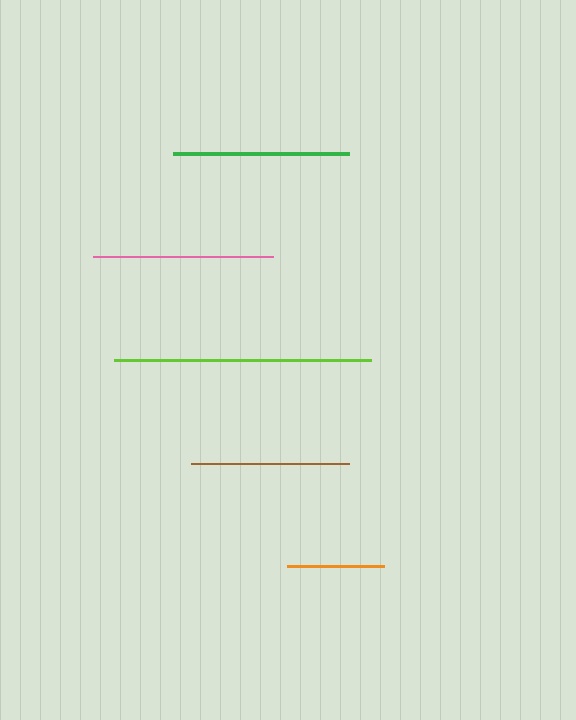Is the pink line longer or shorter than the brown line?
The pink line is longer than the brown line.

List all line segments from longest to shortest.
From longest to shortest: lime, pink, green, brown, orange.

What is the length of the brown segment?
The brown segment is approximately 158 pixels long.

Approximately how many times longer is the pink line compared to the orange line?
The pink line is approximately 1.9 times the length of the orange line.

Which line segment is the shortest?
The orange line is the shortest at approximately 97 pixels.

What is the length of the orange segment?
The orange segment is approximately 97 pixels long.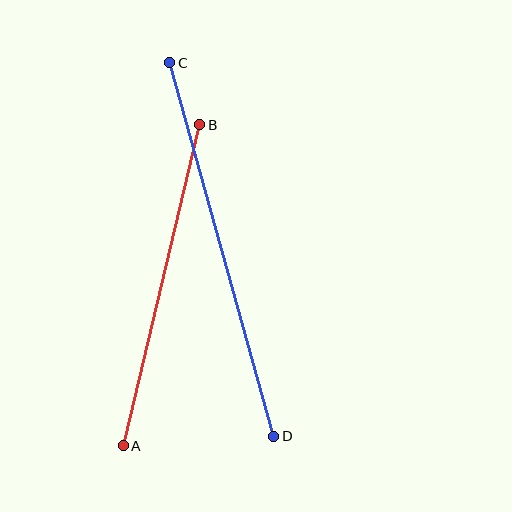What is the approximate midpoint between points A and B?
The midpoint is at approximately (161, 285) pixels.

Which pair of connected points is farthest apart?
Points C and D are farthest apart.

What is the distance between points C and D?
The distance is approximately 387 pixels.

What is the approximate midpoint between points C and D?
The midpoint is at approximately (222, 249) pixels.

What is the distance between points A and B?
The distance is approximately 330 pixels.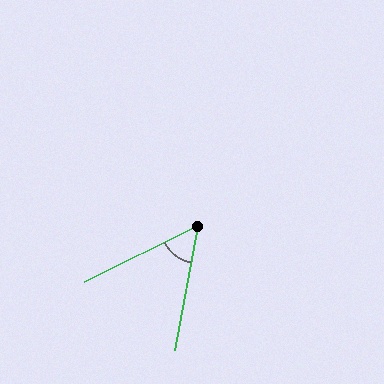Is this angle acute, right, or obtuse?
It is acute.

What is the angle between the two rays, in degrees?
Approximately 53 degrees.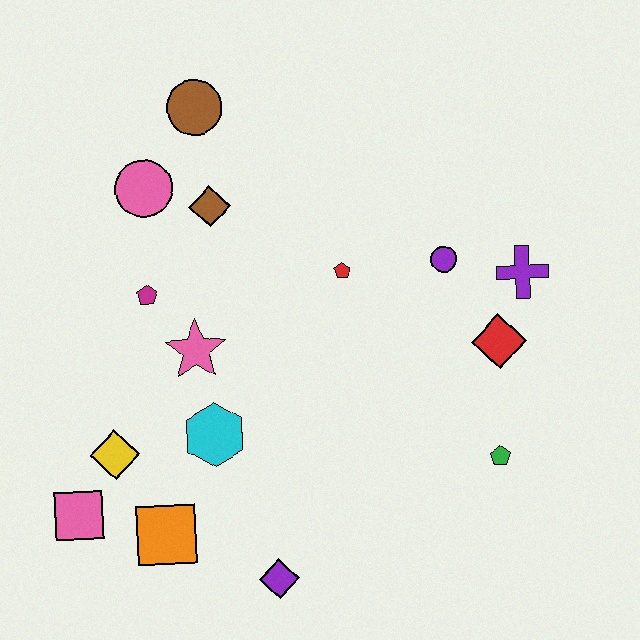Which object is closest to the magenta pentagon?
The pink star is closest to the magenta pentagon.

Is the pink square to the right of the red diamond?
No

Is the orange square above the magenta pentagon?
No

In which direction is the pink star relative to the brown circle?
The pink star is below the brown circle.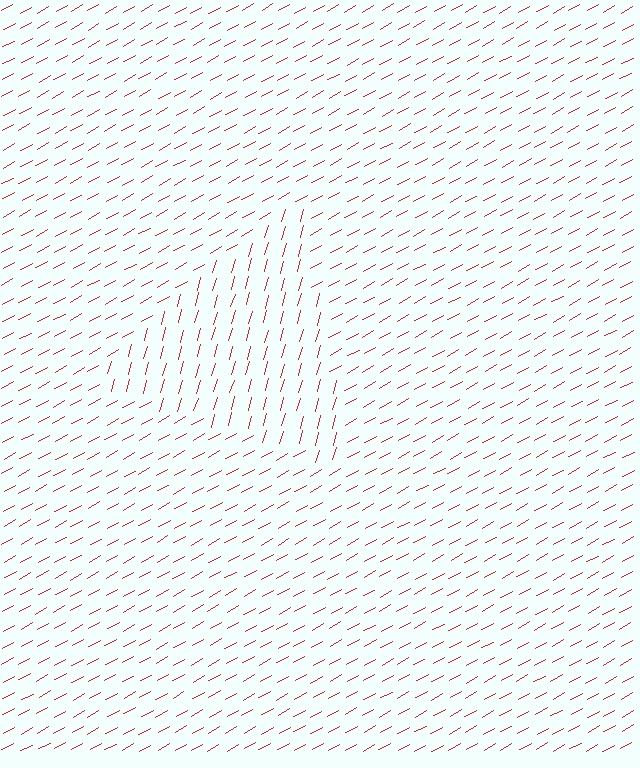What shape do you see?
I see a triangle.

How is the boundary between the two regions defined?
The boundary is defined purely by a change in line orientation (approximately 45 degrees difference). All lines are the same color and thickness.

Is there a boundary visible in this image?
Yes, there is a texture boundary formed by a change in line orientation.